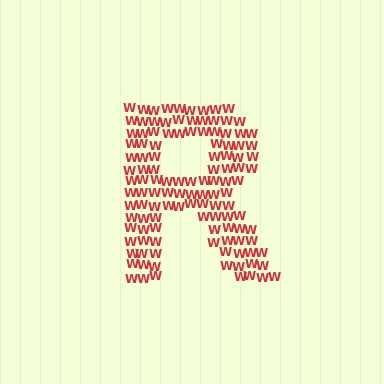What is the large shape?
The large shape is the letter R.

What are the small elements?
The small elements are letter W's.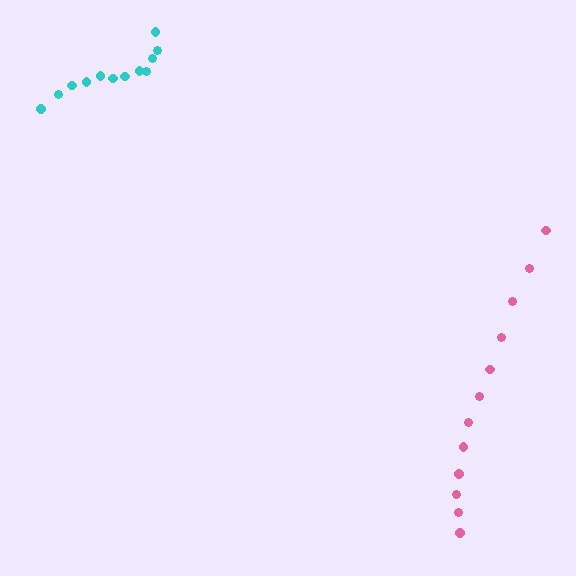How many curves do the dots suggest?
There are 2 distinct paths.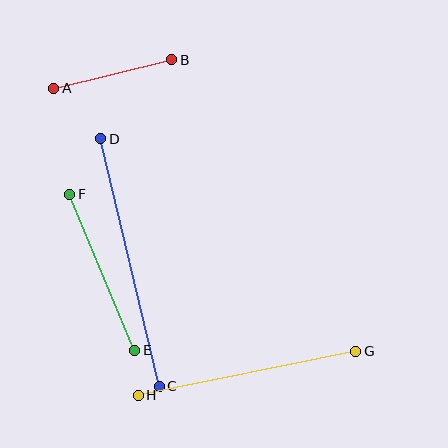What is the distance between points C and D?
The distance is approximately 254 pixels.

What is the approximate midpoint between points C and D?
The midpoint is at approximately (130, 262) pixels.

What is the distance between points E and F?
The distance is approximately 169 pixels.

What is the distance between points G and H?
The distance is approximately 222 pixels.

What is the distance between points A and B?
The distance is approximately 122 pixels.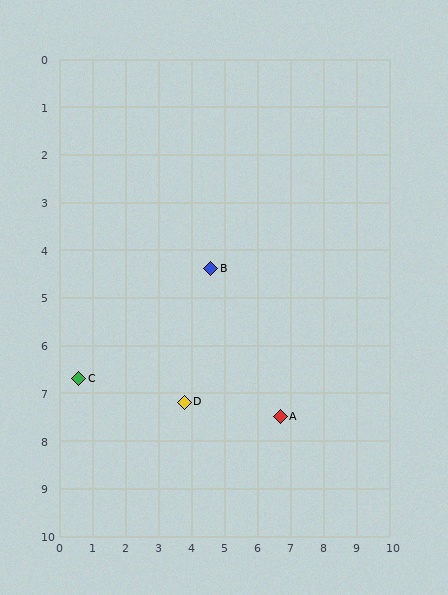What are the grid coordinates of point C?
Point C is at approximately (0.6, 6.7).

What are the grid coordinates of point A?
Point A is at approximately (6.7, 7.5).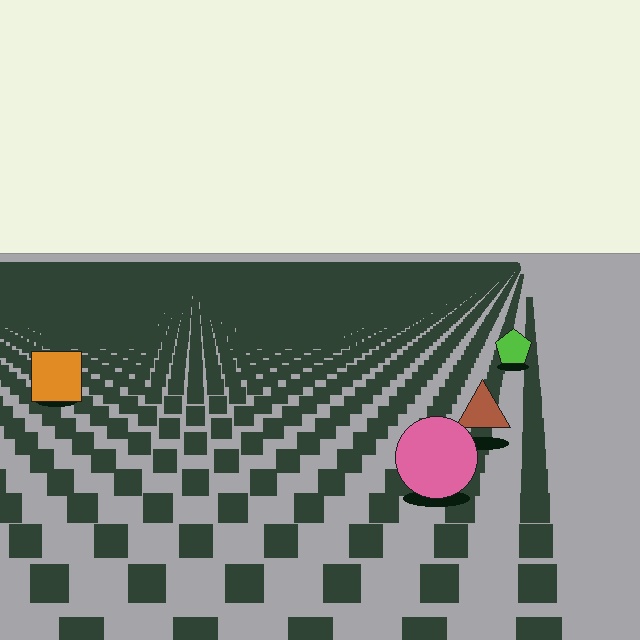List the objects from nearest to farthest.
From nearest to farthest: the pink circle, the brown triangle, the orange square, the lime pentagon.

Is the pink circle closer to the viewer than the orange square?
Yes. The pink circle is closer — you can tell from the texture gradient: the ground texture is coarser near it.